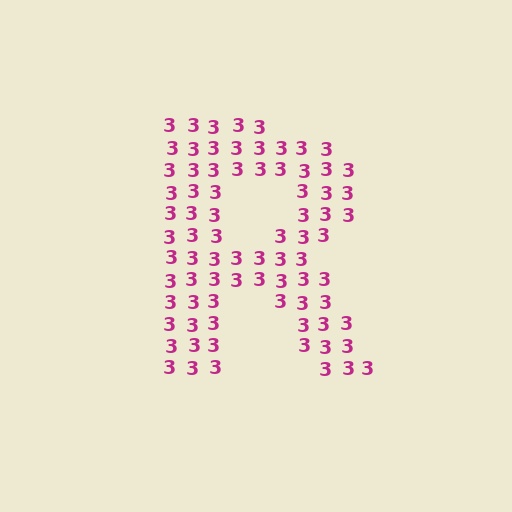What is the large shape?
The large shape is the letter R.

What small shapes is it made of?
It is made of small digit 3's.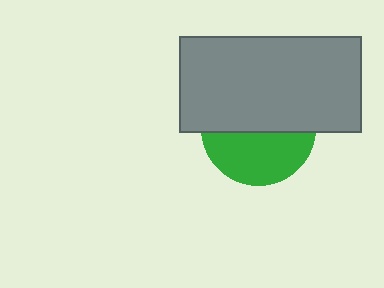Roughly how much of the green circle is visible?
A small part of it is visible (roughly 44%).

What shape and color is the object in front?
The object in front is a gray rectangle.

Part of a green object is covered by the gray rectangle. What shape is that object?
It is a circle.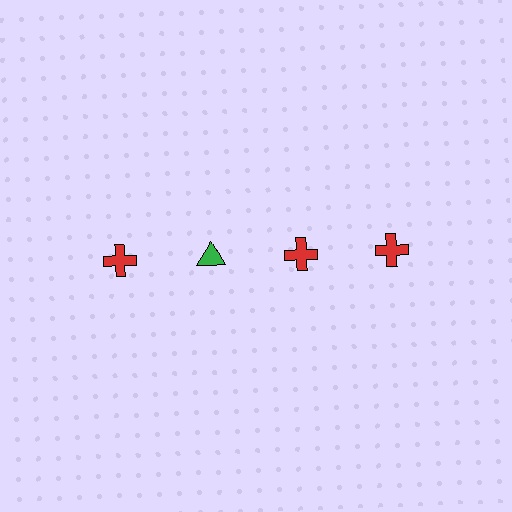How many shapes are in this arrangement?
There are 4 shapes arranged in a grid pattern.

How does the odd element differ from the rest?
It differs in both color (green instead of red) and shape (triangle instead of cross).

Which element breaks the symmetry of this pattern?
The green triangle in the top row, second from left column breaks the symmetry. All other shapes are red crosses.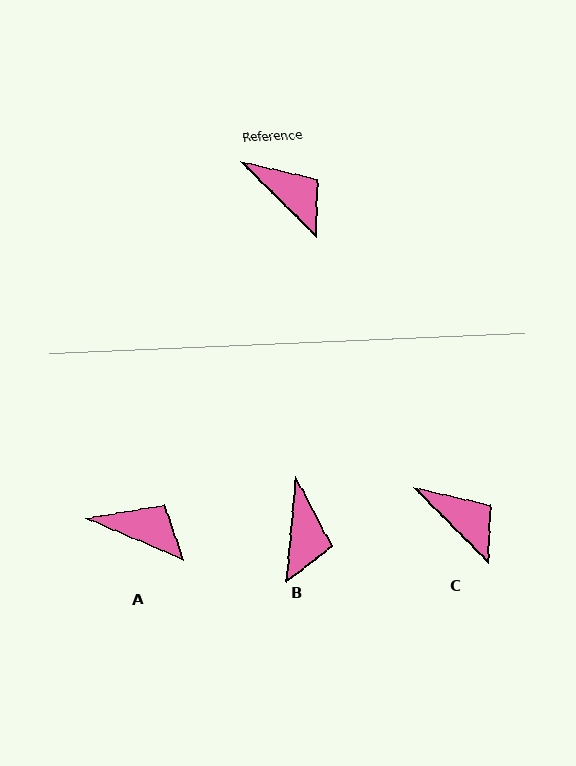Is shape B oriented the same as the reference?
No, it is off by about 50 degrees.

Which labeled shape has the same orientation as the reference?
C.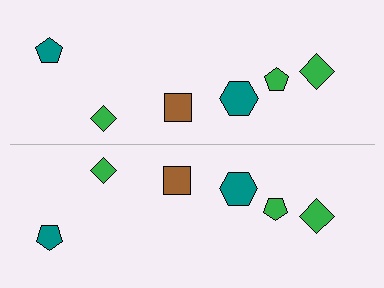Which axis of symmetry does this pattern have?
The pattern has a horizontal axis of symmetry running through the center of the image.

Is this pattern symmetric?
Yes, this pattern has bilateral (reflection) symmetry.